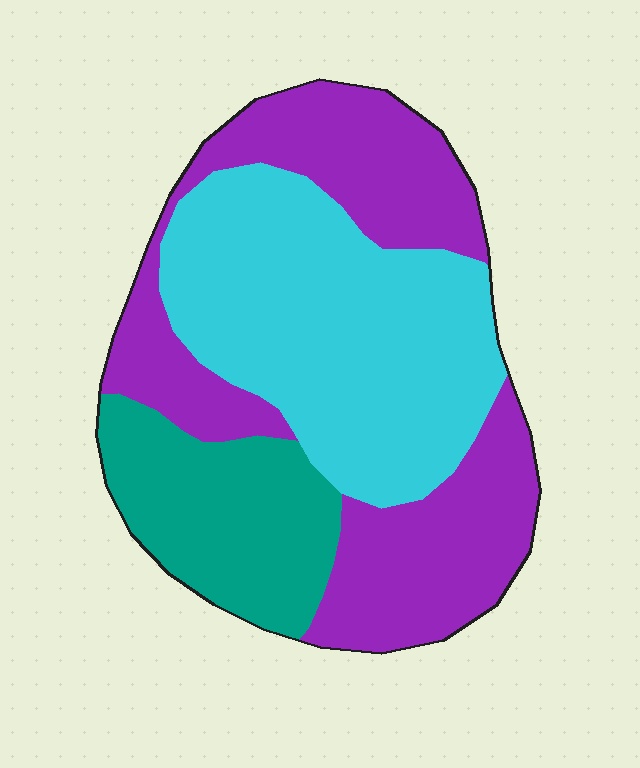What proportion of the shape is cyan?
Cyan covers roughly 40% of the shape.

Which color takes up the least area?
Teal, at roughly 20%.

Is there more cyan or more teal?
Cyan.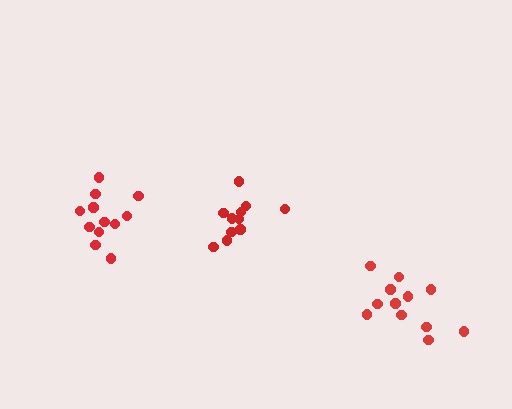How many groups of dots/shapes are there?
There are 3 groups.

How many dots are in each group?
Group 1: 11 dots, Group 2: 12 dots, Group 3: 12 dots (35 total).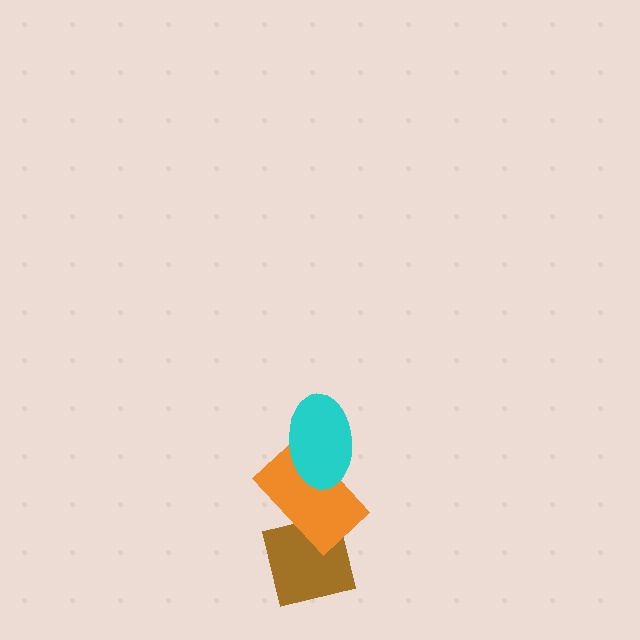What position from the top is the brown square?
The brown square is 3rd from the top.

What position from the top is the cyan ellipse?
The cyan ellipse is 1st from the top.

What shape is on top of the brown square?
The orange rectangle is on top of the brown square.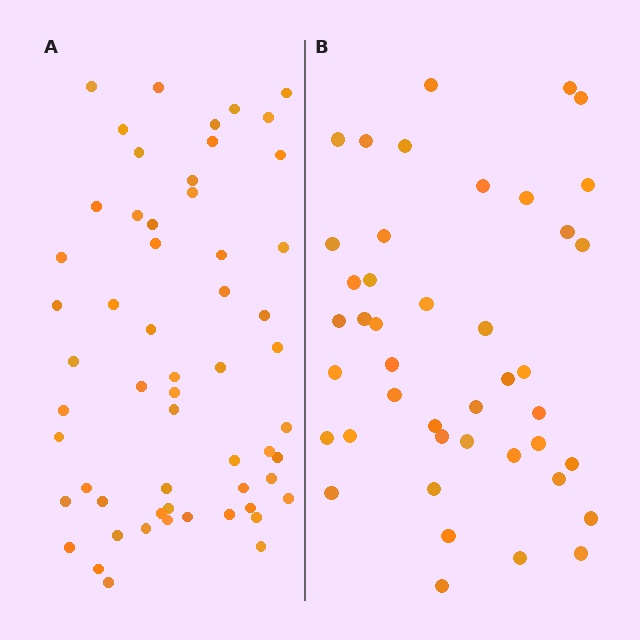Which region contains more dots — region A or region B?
Region A (the left region) has more dots.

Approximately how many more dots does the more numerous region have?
Region A has approximately 15 more dots than region B.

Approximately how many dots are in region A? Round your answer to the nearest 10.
About 60 dots. (The exact count is 57, which rounds to 60.)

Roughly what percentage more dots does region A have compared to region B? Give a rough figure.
About 35% more.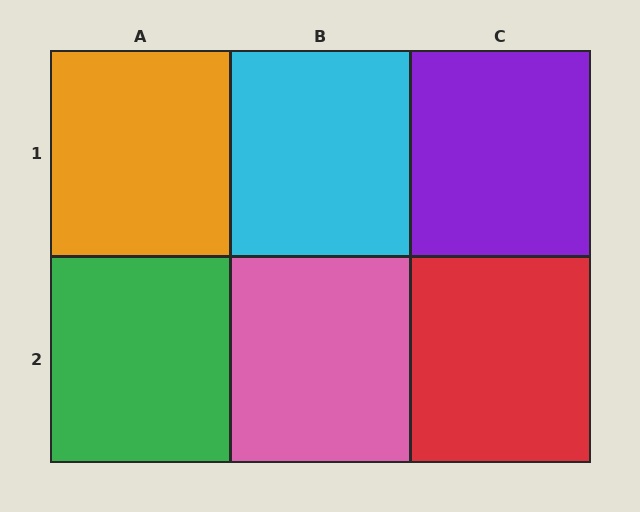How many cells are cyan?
1 cell is cyan.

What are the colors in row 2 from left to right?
Green, pink, red.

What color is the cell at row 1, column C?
Purple.